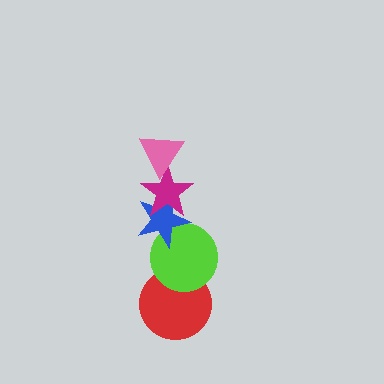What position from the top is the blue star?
The blue star is 3rd from the top.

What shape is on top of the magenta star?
The pink triangle is on top of the magenta star.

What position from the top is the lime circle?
The lime circle is 4th from the top.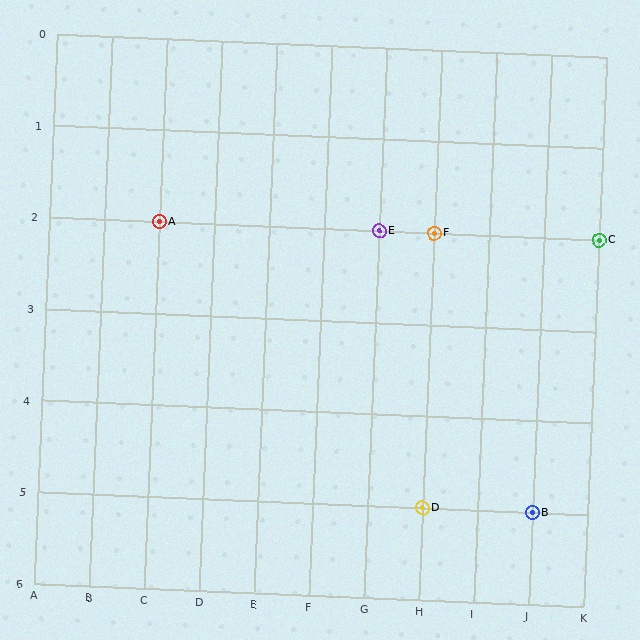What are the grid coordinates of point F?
Point F is at grid coordinates (H, 2).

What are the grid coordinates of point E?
Point E is at grid coordinates (G, 2).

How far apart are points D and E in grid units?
Points D and E are 1 column and 3 rows apart (about 3.2 grid units diagonally).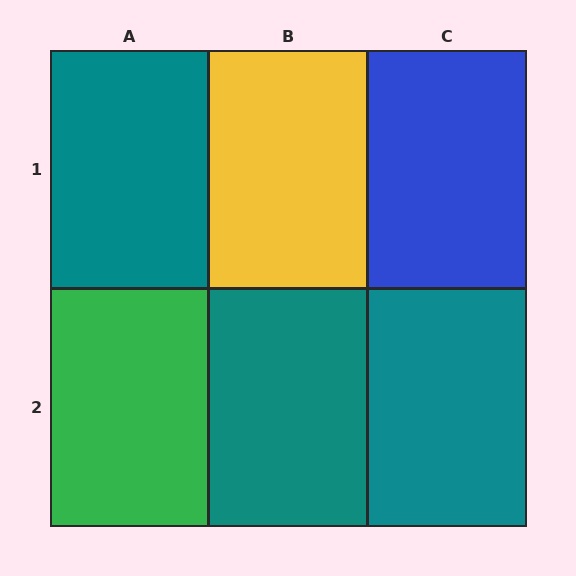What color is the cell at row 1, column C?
Blue.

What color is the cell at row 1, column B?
Yellow.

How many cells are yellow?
1 cell is yellow.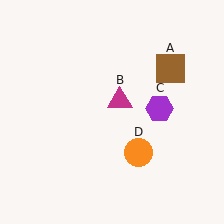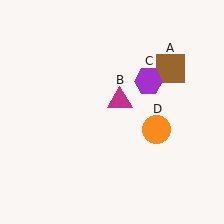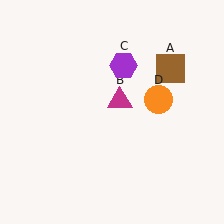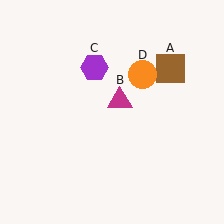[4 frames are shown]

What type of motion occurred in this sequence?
The purple hexagon (object C), orange circle (object D) rotated counterclockwise around the center of the scene.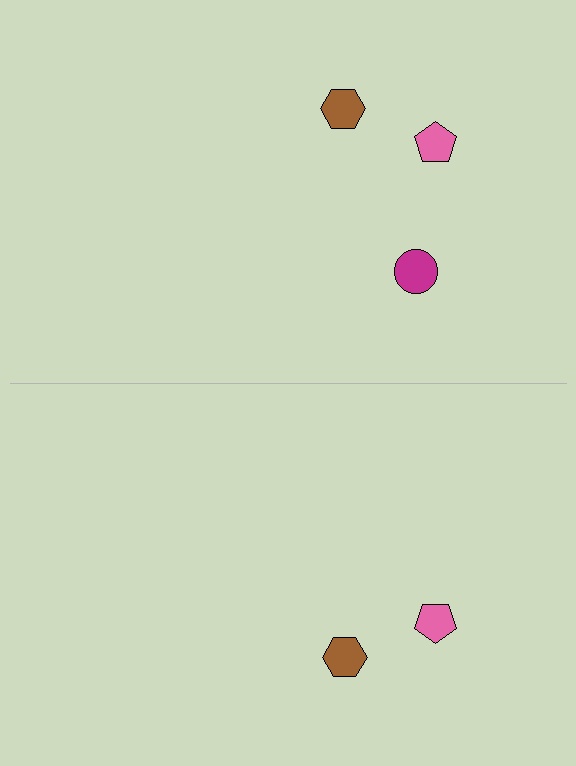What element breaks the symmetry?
A magenta circle is missing from the bottom side.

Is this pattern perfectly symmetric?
No, the pattern is not perfectly symmetric. A magenta circle is missing from the bottom side.